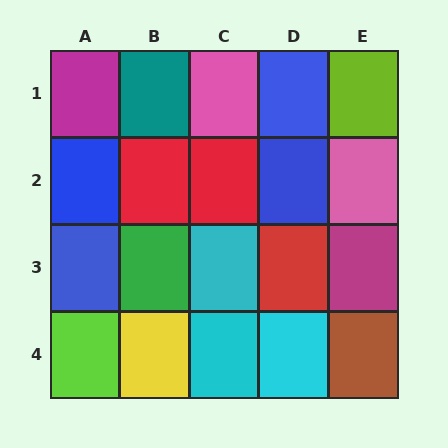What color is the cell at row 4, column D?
Cyan.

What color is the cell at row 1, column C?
Pink.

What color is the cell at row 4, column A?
Lime.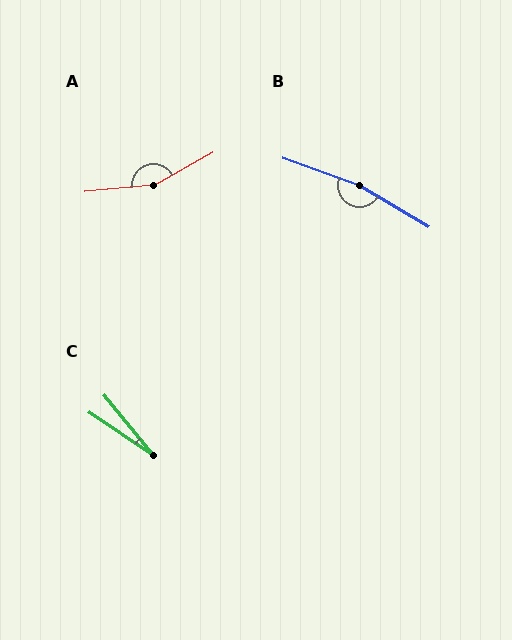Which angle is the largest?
B, at approximately 169 degrees.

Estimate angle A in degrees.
Approximately 156 degrees.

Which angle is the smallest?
C, at approximately 16 degrees.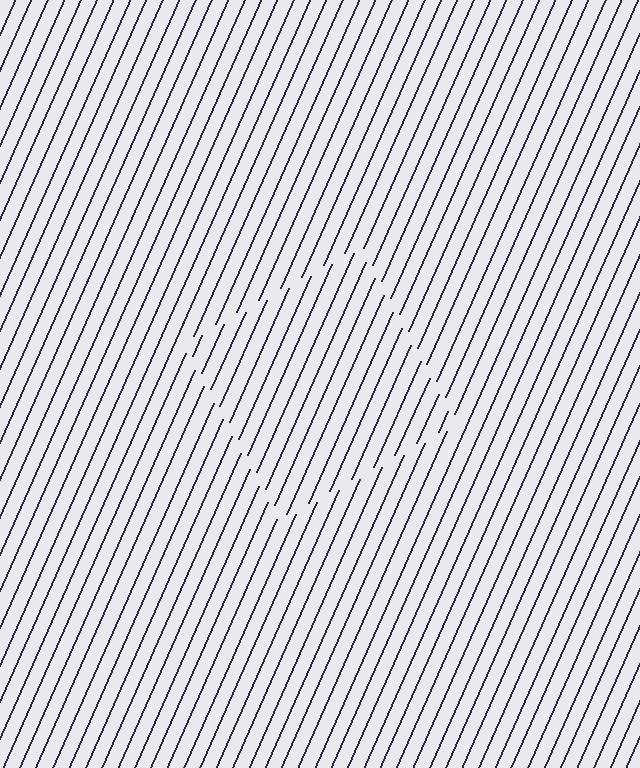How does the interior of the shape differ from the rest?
The interior of the shape contains the same grating, shifted by half a period — the contour is defined by the phase discontinuity where line-ends from the inner and outer gratings abut.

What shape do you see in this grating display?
An illusory square. The interior of the shape contains the same grating, shifted by half a period — the contour is defined by the phase discontinuity where line-ends from the inner and outer gratings abut.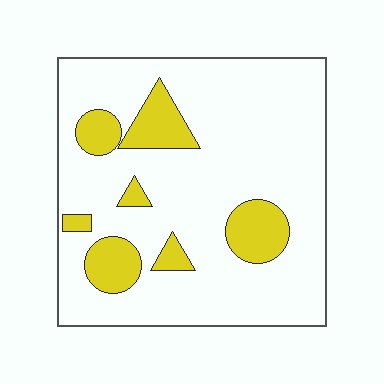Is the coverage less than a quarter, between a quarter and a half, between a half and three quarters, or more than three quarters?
Less than a quarter.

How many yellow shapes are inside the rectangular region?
7.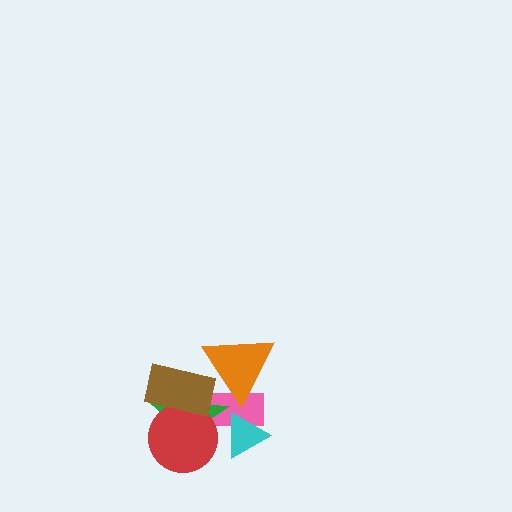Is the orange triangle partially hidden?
Yes, it is partially covered by another shape.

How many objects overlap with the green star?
5 objects overlap with the green star.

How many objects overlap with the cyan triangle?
2 objects overlap with the cyan triangle.